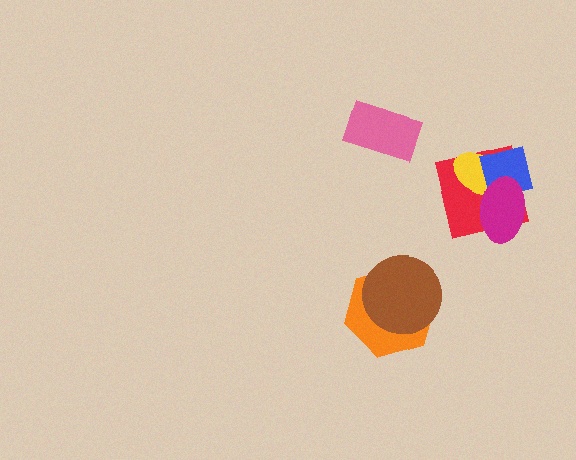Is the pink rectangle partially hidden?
No, no other shape covers it.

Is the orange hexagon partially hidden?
Yes, it is partially covered by another shape.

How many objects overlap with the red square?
3 objects overlap with the red square.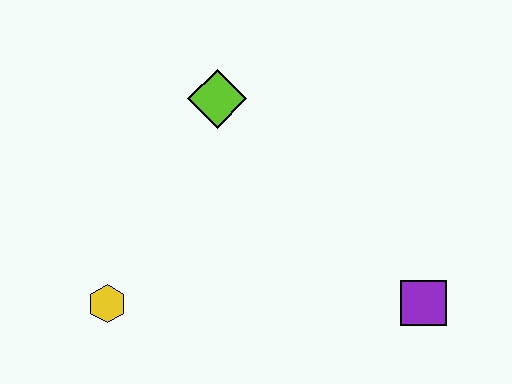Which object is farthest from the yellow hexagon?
The purple square is farthest from the yellow hexagon.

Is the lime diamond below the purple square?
No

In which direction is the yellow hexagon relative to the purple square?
The yellow hexagon is to the left of the purple square.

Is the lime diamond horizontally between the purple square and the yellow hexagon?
Yes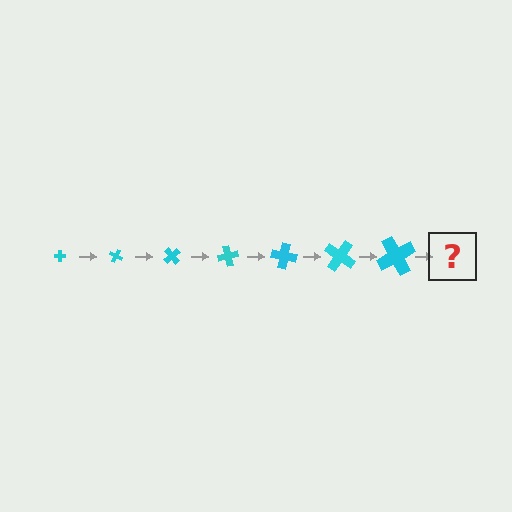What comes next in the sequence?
The next element should be a cross, larger than the previous one and rotated 175 degrees from the start.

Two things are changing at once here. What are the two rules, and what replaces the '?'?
The two rules are that the cross grows larger each step and it rotates 25 degrees each step. The '?' should be a cross, larger than the previous one and rotated 175 degrees from the start.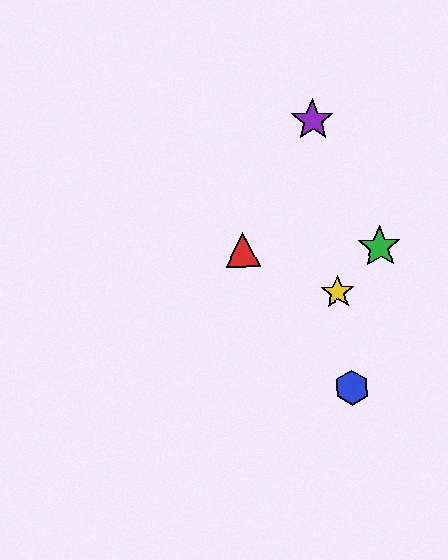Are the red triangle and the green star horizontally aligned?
Yes, both are at y≈250.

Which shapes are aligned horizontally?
The red triangle, the green star are aligned horizontally.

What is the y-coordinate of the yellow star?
The yellow star is at y≈293.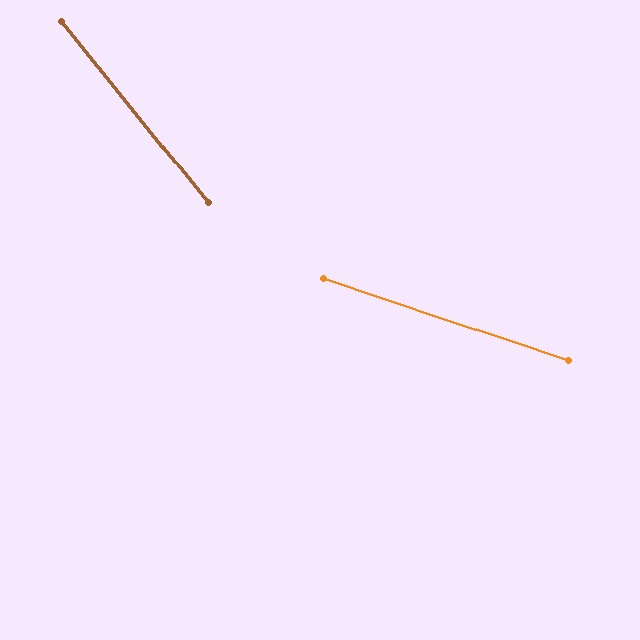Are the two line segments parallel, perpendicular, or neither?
Neither parallel nor perpendicular — they differ by about 33°.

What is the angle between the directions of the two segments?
Approximately 33 degrees.